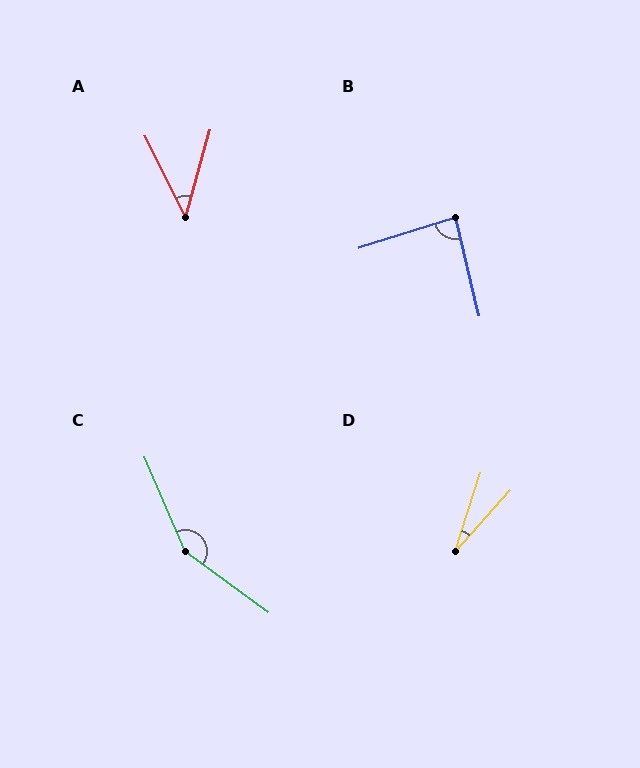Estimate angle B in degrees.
Approximately 86 degrees.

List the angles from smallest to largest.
D (23°), A (42°), B (86°), C (149°).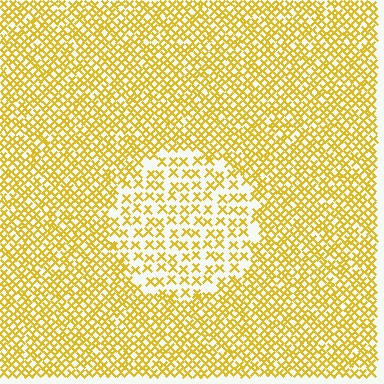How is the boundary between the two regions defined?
The boundary is defined by a change in element density (approximately 2.0x ratio). All elements are the same color, size, and shape.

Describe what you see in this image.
The image contains small yellow elements arranged at two different densities. A circle-shaped region is visible where the elements are less densely packed than the surrounding area.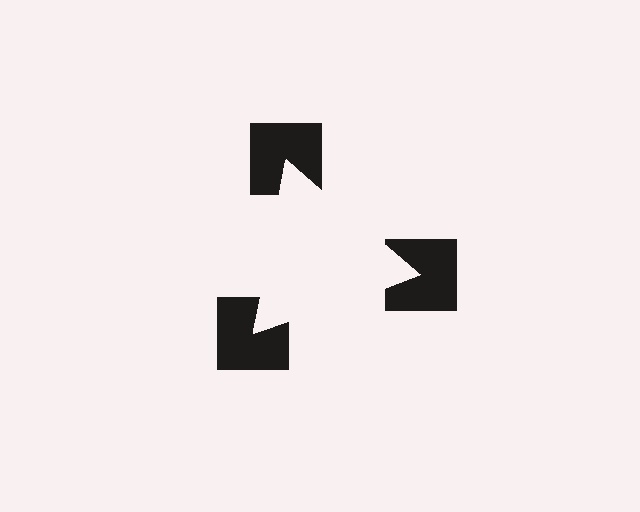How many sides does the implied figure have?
3 sides.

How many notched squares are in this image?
There are 3 — one at each vertex of the illusory triangle.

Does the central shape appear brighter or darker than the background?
It typically appears slightly brighter than the background, even though no actual brightness change is drawn.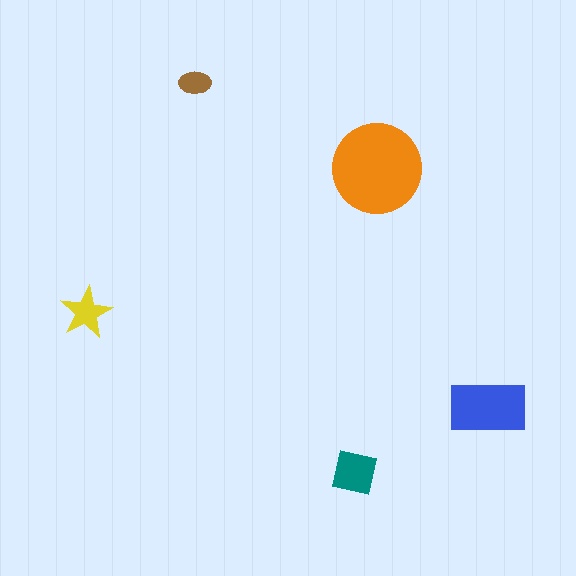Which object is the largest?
The orange circle.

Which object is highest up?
The brown ellipse is topmost.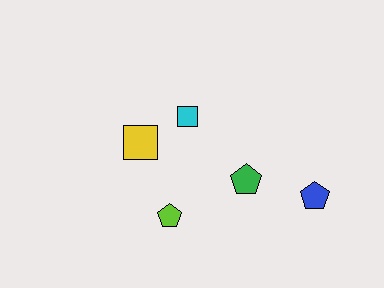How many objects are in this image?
There are 5 objects.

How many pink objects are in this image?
There are no pink objects.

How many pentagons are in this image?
There are 3 pentagons.